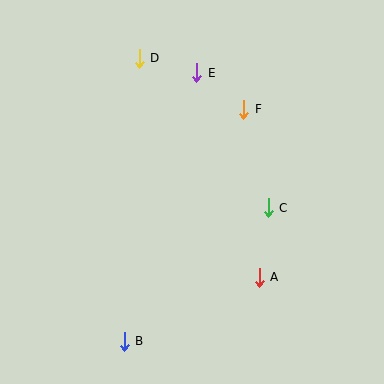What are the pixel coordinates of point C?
Point C is at (268, 208).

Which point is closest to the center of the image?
Point C at (268, 208) is closest to the center.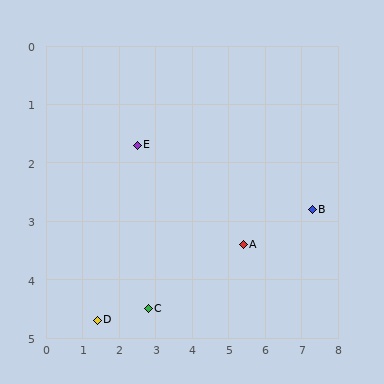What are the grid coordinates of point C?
Point C is at approximately (2.8, 4.5).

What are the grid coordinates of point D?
Point D is at approximately (1.4, 4.7).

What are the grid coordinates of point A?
Point A is at approximately (5.4, 3.4).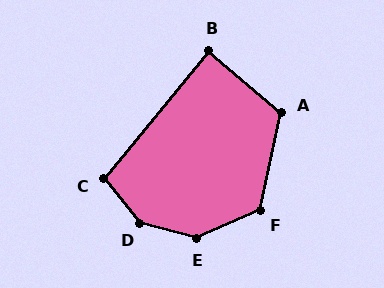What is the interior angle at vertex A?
Approximately 118 degrees (obtuse).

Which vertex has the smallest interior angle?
B, at approximately 89 degrees.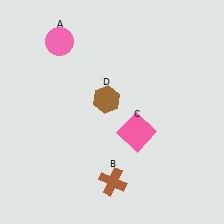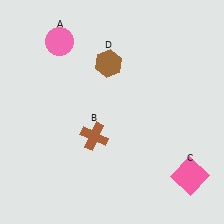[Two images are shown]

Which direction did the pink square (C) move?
The pink square (C) moved right.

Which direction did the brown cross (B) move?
The brown cross (B) moved up.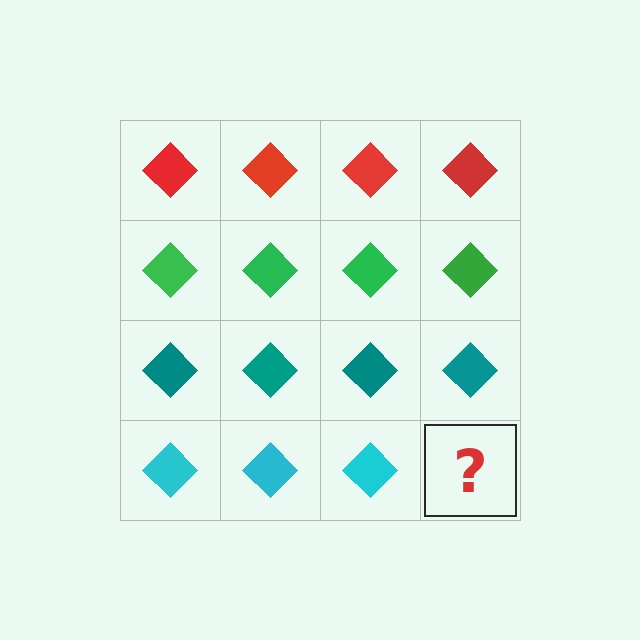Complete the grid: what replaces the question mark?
The question mark should be replaced with a cyan diamond.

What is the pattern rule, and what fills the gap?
The rule is that each row has a consistent color. The gap should be filled with a cyan diamond.